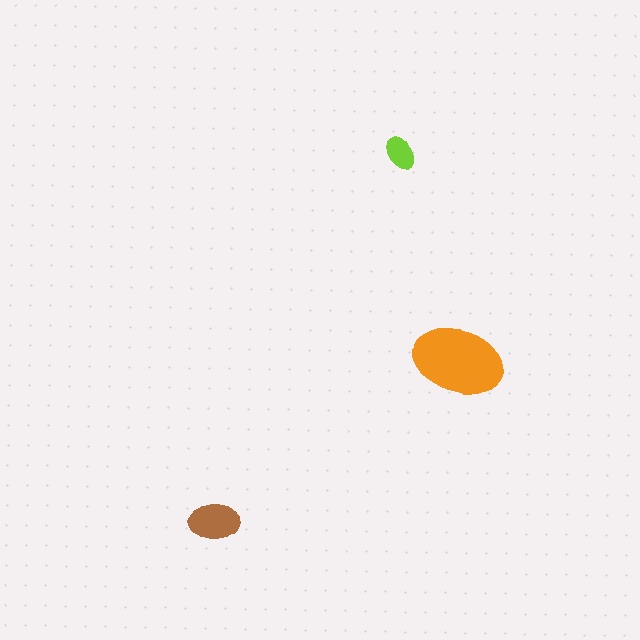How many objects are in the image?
There are 3 objects in the image.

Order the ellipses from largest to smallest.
the orange one, the brown one, the lime one.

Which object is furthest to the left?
The brown ellipse is leftmost.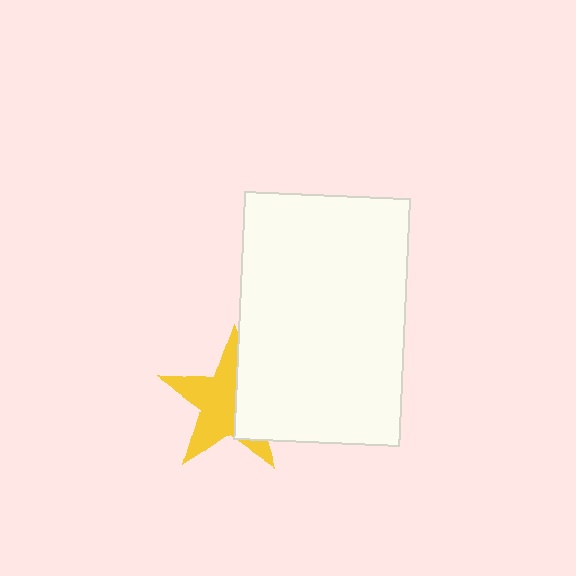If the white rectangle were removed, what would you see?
You would see the complete yellow star.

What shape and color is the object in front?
The object in front is a white rectangle.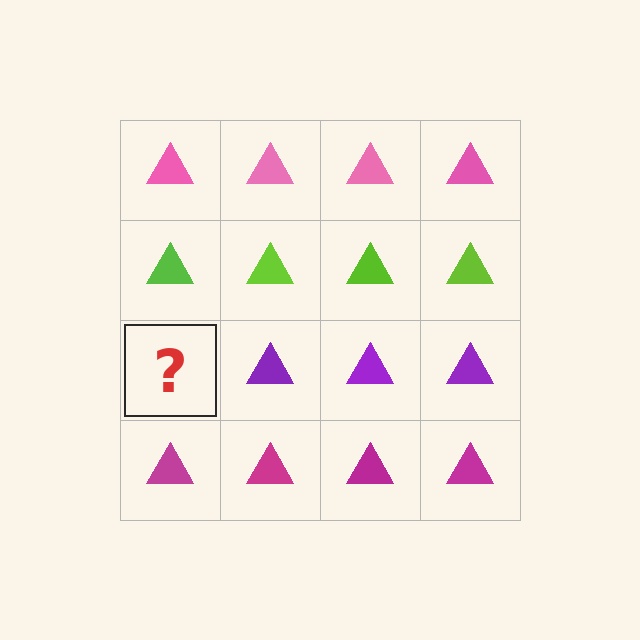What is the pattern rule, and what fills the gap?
The rule is that each row has a consistent color. The gap should be filled with a purple triangle.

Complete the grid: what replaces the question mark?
The question mark should be replaced with a purple triangle.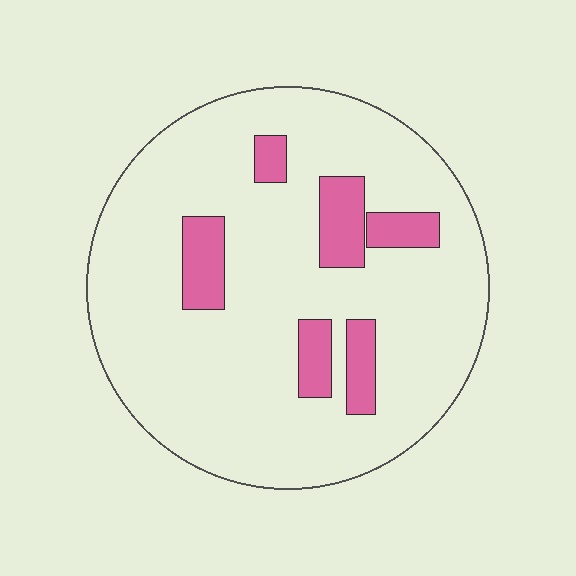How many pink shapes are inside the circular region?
6.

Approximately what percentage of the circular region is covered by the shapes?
Approximately 15%.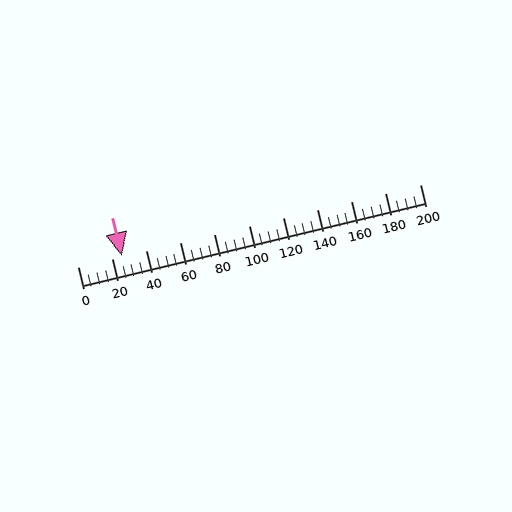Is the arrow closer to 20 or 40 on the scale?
The arrow is closer to 20.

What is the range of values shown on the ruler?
The ruler shows values from 0 to 200.